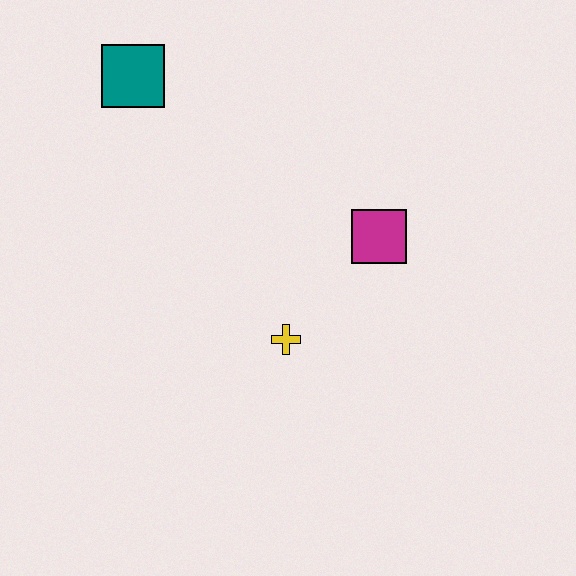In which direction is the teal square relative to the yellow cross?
The teal square is above the yellow cross.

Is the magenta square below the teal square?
Yes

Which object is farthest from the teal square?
The yellow cross is farthest from the teal square.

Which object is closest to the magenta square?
The yellow cross is closest to the magenta square.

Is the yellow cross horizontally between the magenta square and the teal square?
Yes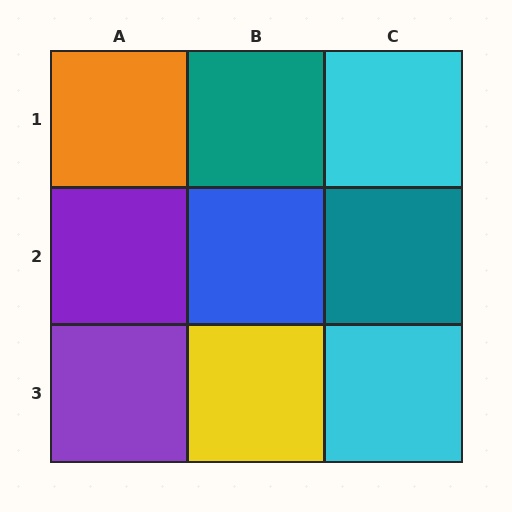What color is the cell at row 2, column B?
Blue.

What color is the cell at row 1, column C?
Cyan.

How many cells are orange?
1 cell is orange.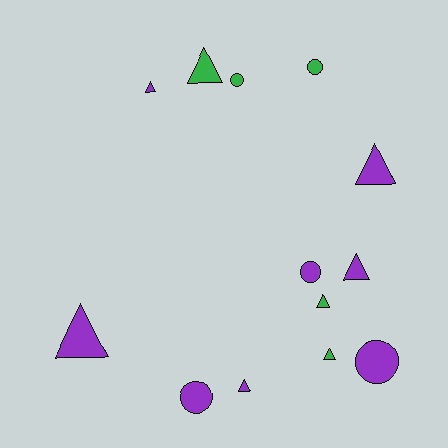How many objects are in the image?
There are 13 objects.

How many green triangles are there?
There are 3 green triangles.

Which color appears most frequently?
Purple, with 8 objects.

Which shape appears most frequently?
Triangle, with 8 objects.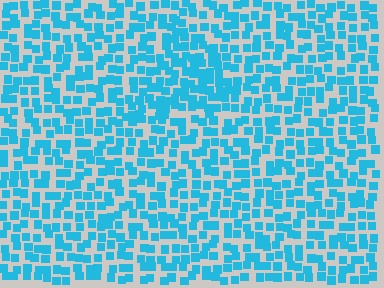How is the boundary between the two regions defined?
The boundary is defined by a change in element density (approximately 1.5x ratio). All elements are the same color, size, and shape.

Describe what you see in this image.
The image contains small cyan elements arranged at two different densities. A triangle-shaped region is visible where the elements are more densely packed than the surrounding area.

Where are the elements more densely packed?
The elements are more densely packed inside the triangle boundary.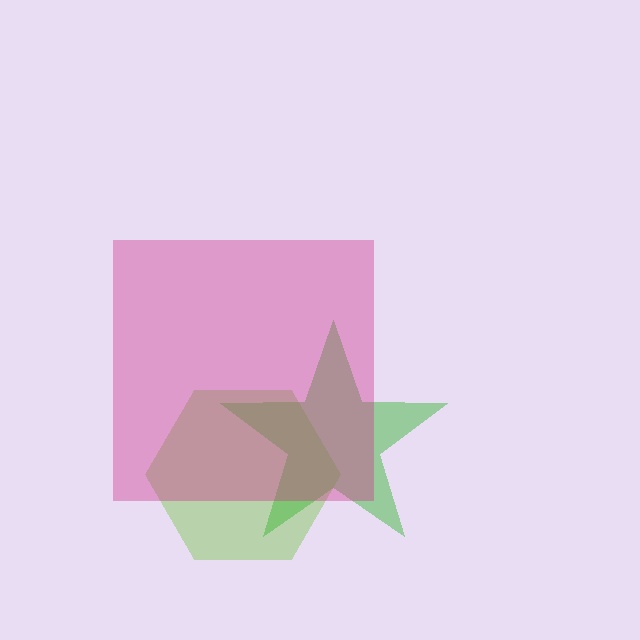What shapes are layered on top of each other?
The layered shapes are: a lime hexagon, a green star, a magenta square.